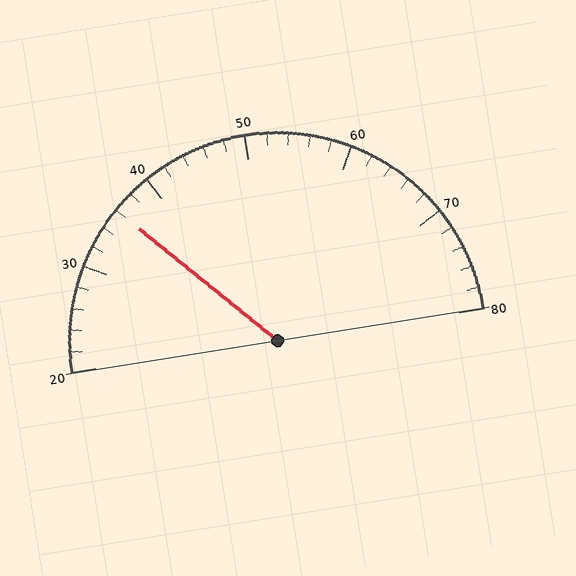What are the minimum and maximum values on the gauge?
The gauge ranges from 20 to 80.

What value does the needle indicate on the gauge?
The needle indicates approximately 36.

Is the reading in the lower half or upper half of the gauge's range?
The reading is in the lower half of the range (20 to 80).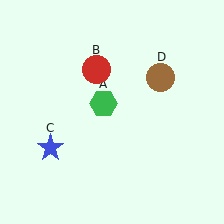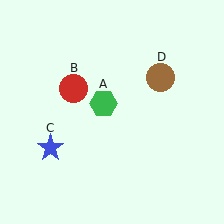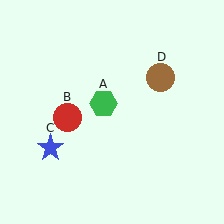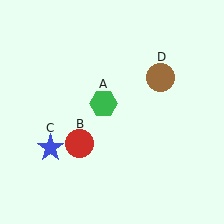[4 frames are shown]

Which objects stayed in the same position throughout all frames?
Green hexagon (object A) and blue star (object C) and brown circle (object D) remained stationary.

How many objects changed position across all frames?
1 object changed position: red circle (object B).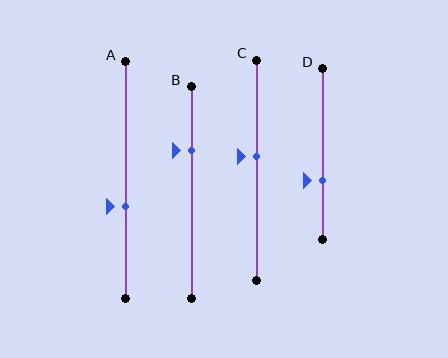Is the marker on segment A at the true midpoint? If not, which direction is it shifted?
No, the marker on segment A is shifted downward by about 11% of the segment length.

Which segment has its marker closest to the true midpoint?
Segment C has its marker closest to the true midpoint.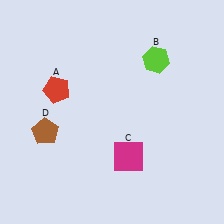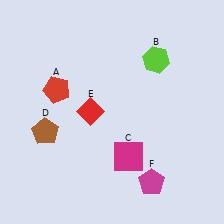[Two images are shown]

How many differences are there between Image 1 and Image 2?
There are 2 differences between the two images.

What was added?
A red diamond (E), a magenta pentagon (F) were added in Image 2.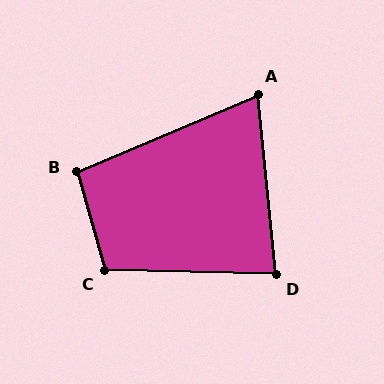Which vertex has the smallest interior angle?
A, at approximately 73 degrees.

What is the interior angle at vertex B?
Approximately 97 degrees (obtuse).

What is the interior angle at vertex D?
Approximately 83 degrees (acute).